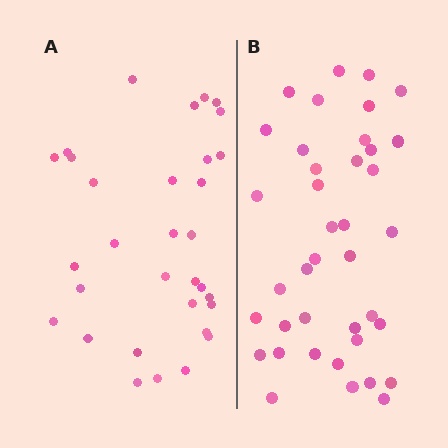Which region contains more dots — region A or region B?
Region B (the right region) has more dots.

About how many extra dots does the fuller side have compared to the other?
Region B has roughly 8 or so more dots than region A.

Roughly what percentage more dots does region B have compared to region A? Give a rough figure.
About 20% more.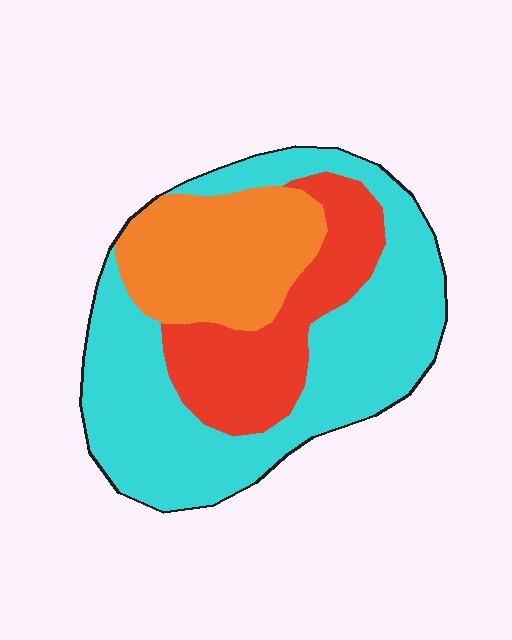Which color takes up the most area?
Cyan, at roughly 55%.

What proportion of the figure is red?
Red takes up about one quarter (1/4) of the figure.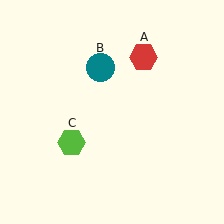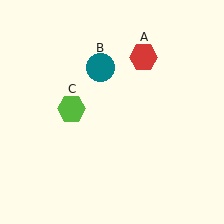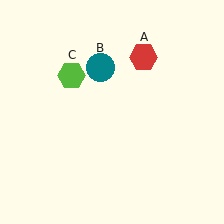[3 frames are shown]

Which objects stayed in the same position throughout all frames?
Red hexagon (object A) and teal circle (object B) remained stationary.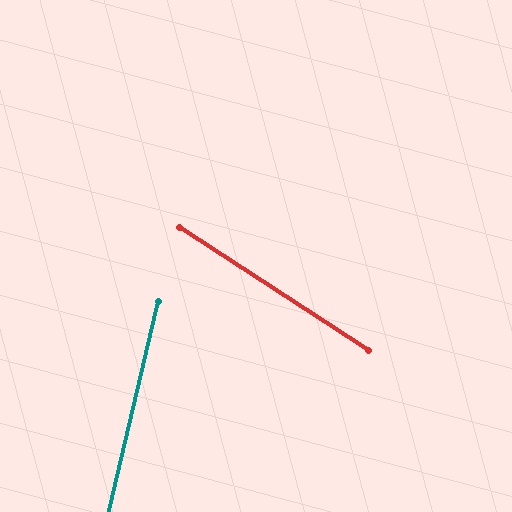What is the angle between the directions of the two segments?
Approximately 70 degrees.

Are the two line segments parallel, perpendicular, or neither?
Neither parallel nor perpendicular — they differ by about 70°.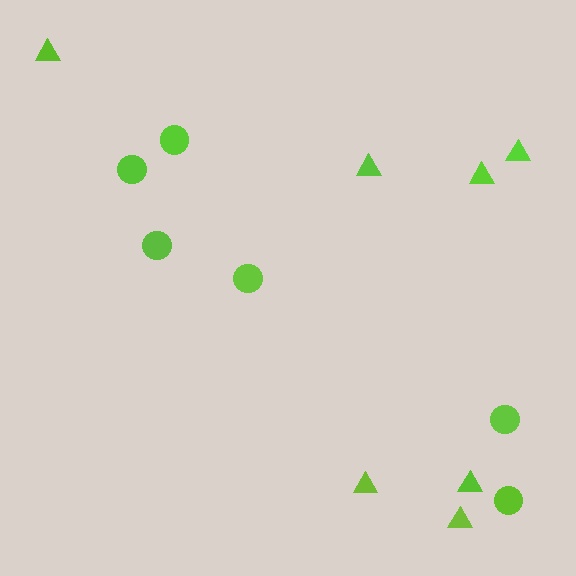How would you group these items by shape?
There are 2 groups: one group of circles (6) and one group of triangles (7).